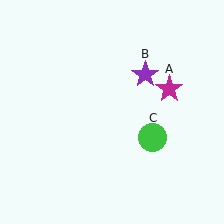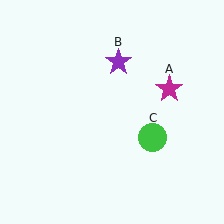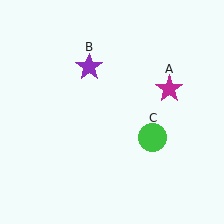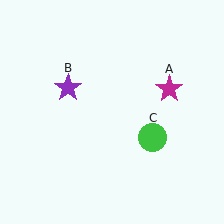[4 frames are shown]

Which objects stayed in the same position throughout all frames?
Magenta star (object A) and green circle (object C) remained stationary.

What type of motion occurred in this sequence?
The purple star (object B) rotated counterclockwise around the center of the scene.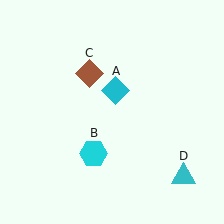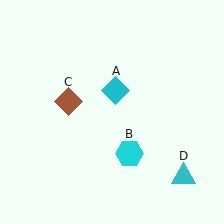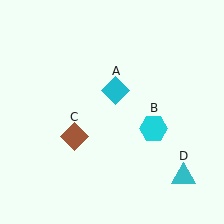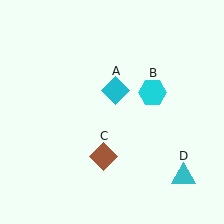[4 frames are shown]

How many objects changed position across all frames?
2 objects changed position: cyan hexagon (object B), brown diamond (object C).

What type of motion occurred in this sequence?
The cyan hexagon (object B), brown diamond (object C) rotated counterclockwise around the center of the scene.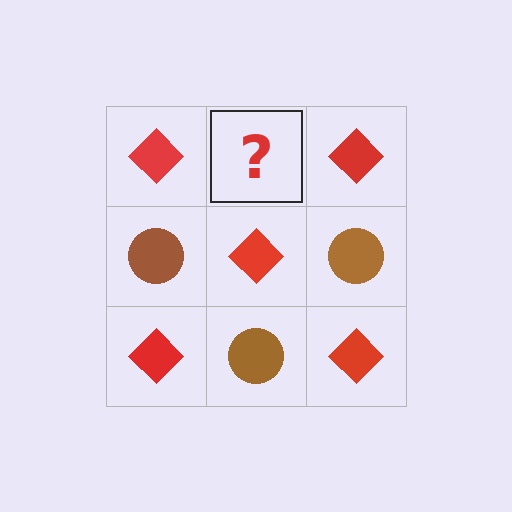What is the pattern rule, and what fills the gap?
The rule is that it alternates red diamond and brown circle in a checkerboard pattern. The gap should be filled with a brown circle.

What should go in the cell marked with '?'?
The missing cell should contain a brown circle.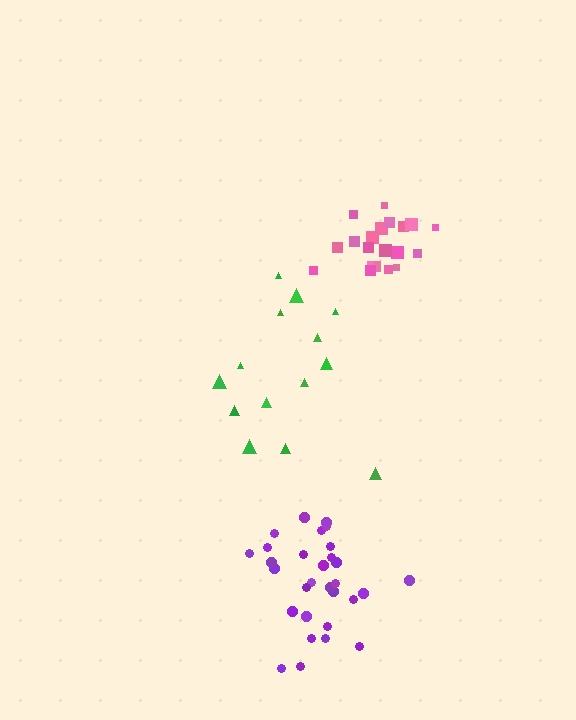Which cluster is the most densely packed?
Pink.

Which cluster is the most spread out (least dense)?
Green.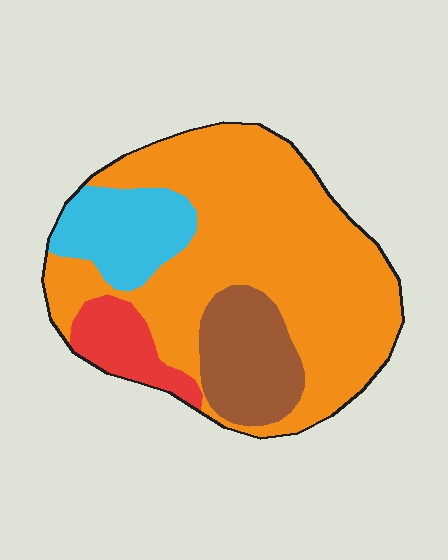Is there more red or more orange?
Orange.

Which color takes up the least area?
Red, at roughly 10%.